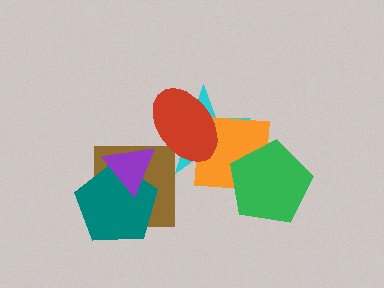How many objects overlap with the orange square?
3 objects overlap with the orange square.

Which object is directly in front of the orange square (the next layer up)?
The green pentagon is directly in front of the orange square.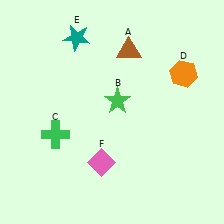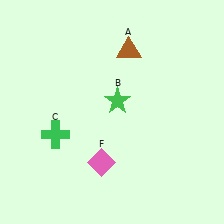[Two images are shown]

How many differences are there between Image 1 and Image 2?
There are 2 differences between the two images.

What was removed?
The orange hexagon (D), the teal star (E) were removed in Image 2.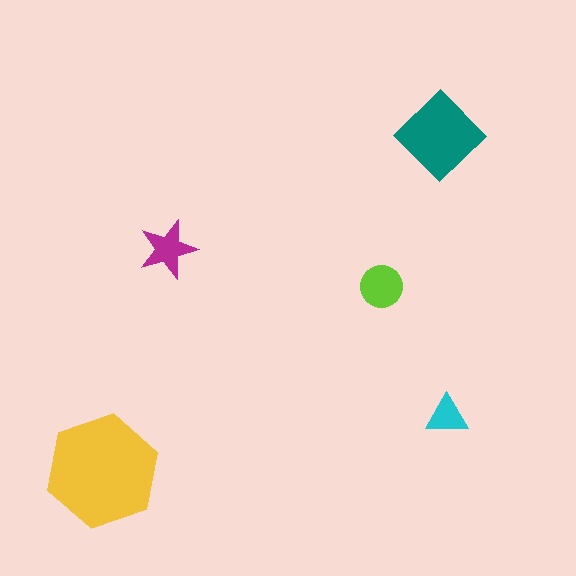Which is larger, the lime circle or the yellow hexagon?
The yellow hexagon.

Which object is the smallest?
The cyan triangle.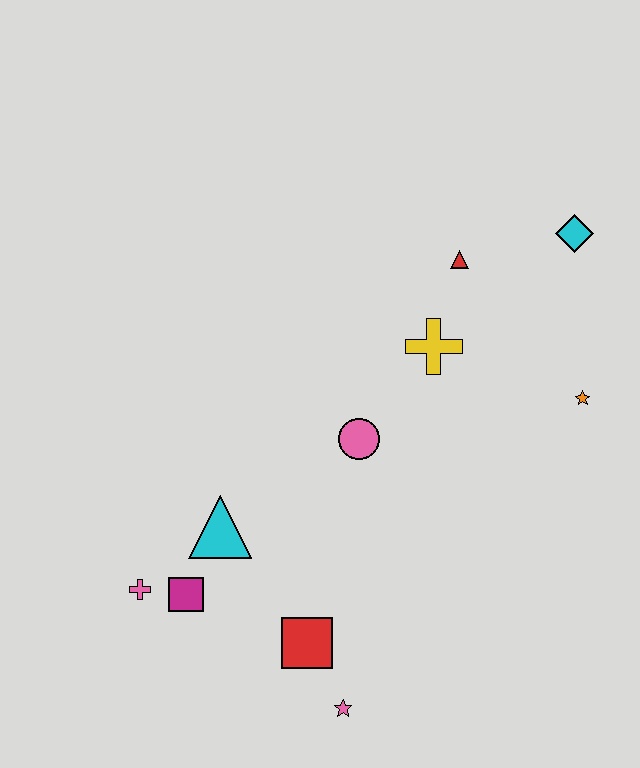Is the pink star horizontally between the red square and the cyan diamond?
Yes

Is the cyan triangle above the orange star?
No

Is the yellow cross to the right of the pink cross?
Yes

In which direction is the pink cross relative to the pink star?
The pink cross is to the left of the pink star.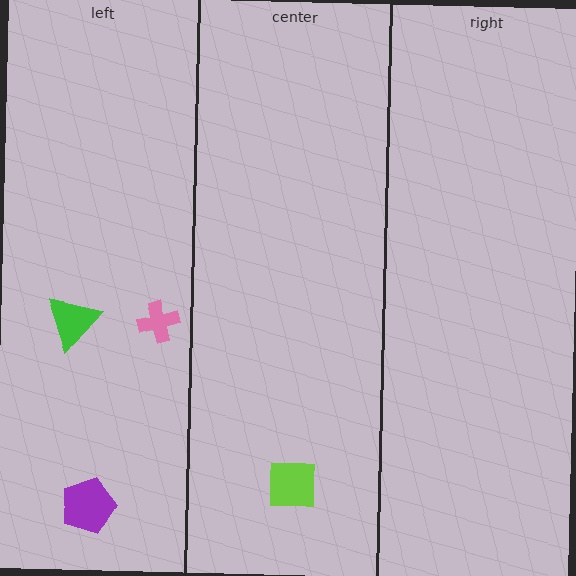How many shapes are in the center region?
1.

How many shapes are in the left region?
3.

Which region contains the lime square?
The center region.